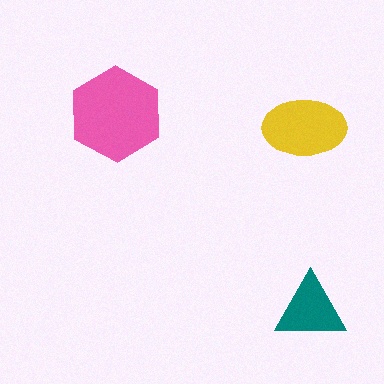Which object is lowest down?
The teal triangle is bottommost.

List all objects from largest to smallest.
The pink hexagon, the yellow ellipse, the teal triangle.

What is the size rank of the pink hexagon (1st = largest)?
1st.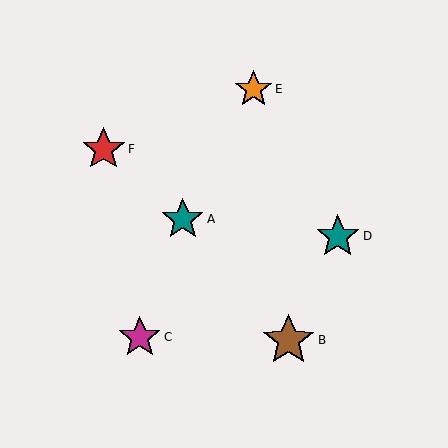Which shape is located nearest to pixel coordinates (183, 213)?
The teal star (labeled A) at (183, 219) is nearest to that location.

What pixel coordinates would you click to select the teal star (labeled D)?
Click at (338, 236) to select the teal star D.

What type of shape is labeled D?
Shape D is a teal star.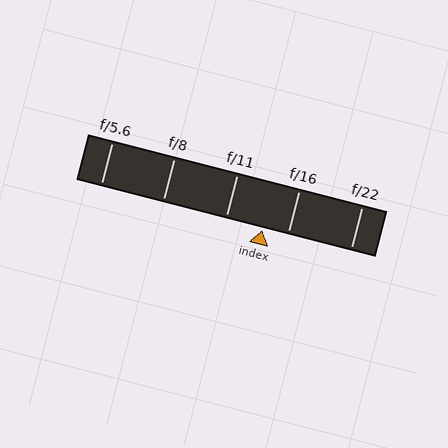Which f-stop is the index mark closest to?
The index mark is closest to f/16.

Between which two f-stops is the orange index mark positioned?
The index mark is between f/11 and f/16.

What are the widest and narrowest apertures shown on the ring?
The widest aperture shown is f/5.6 and the narrowest is f/22.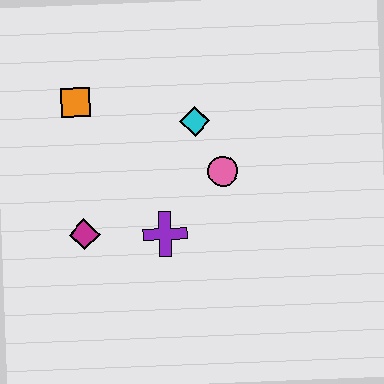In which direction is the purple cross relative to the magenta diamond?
The purple cross is to the right of the magenta diamond.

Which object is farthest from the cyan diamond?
The magenta diamond is farthest from the cyan diamond.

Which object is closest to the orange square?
The cyan diamond is closest to the orange square.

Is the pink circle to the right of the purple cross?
Yes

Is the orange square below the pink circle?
No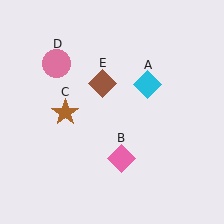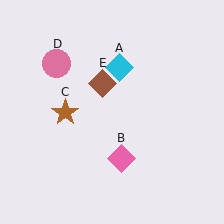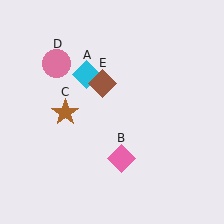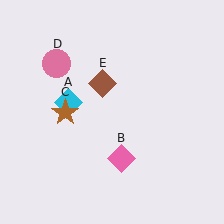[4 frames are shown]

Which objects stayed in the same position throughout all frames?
Pink diamond (object B) and brown star (object C) and pink circle (object D) and brown diamond (object E) remained stationary.